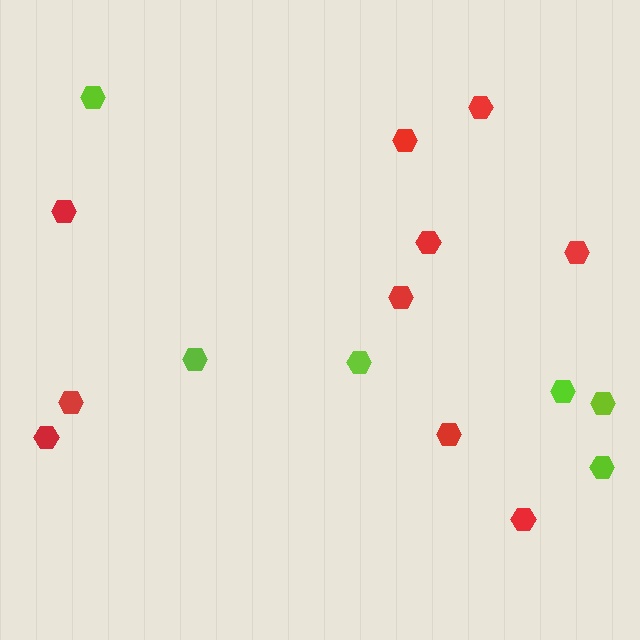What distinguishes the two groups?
There are 2 groups: one group of red hexagons (10) and one group of lime hexagons (6).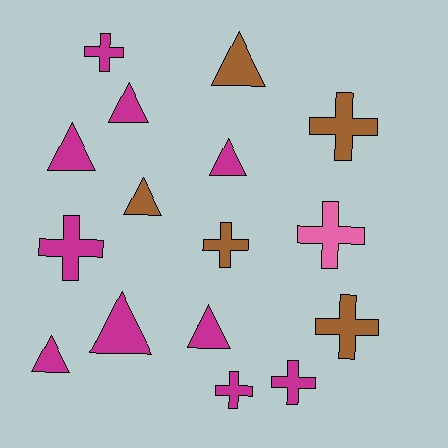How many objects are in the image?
There are 16 objects.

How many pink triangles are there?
There are no pink triangles.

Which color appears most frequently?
Magenta, with 10 objects.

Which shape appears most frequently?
Cross, with 8 objects.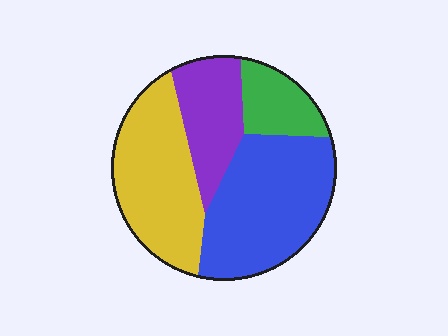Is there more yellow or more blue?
Blue.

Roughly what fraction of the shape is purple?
Purple covers about 20% of the shape.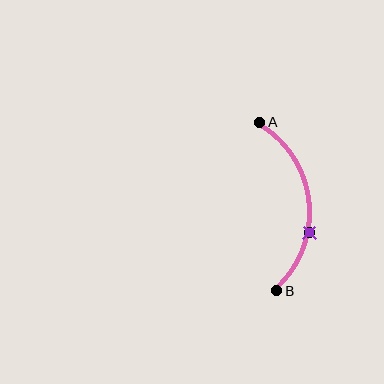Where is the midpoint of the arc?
The arc midpoint is the point on the curve farthest from the straight line joining A and B. It sits to the right of that line.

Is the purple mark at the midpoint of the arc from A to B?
No. The purple mark lies on the arc but is closer to endpoint B. The arc midpoint would be at the point on the curve equidistant along the arc from both A and B.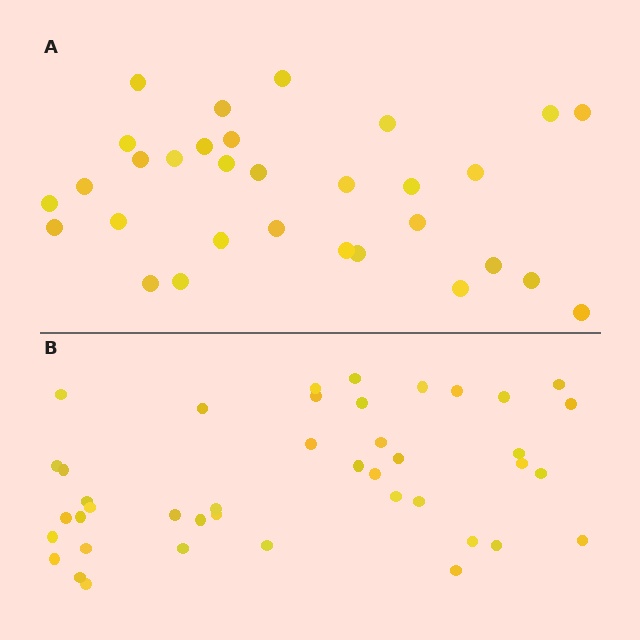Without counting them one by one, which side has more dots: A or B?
Region B (the bottom region) has more dots.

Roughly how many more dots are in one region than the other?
Region B has roughly 12 or so more dots than region A.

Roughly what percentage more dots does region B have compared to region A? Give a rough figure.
About 35% more.